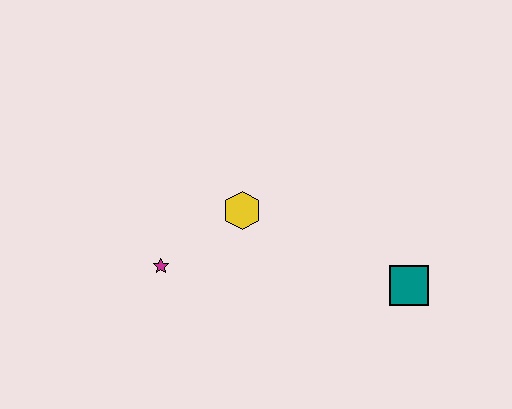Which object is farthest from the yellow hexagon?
The teal square is farthest from the yellow hexagon.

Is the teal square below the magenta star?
Yes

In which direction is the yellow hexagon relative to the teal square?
The yellow hexagon is to the left of the teal square.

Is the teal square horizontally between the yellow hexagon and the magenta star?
No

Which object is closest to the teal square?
The yellow hexagon is closest to the teal square.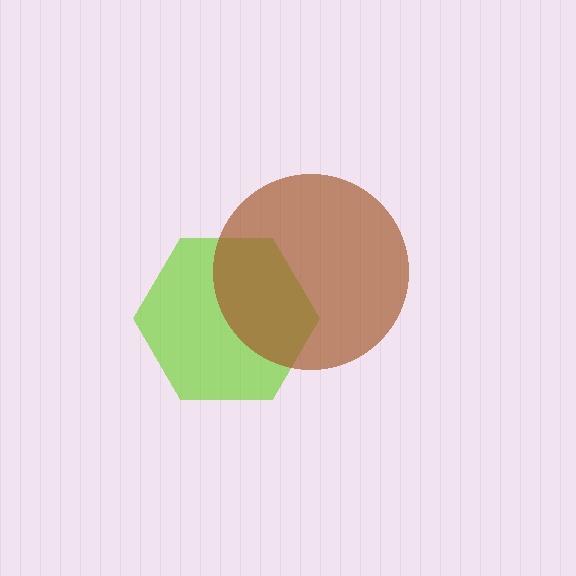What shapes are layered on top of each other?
The layered shapes are: a lime hexagon, a brown circle.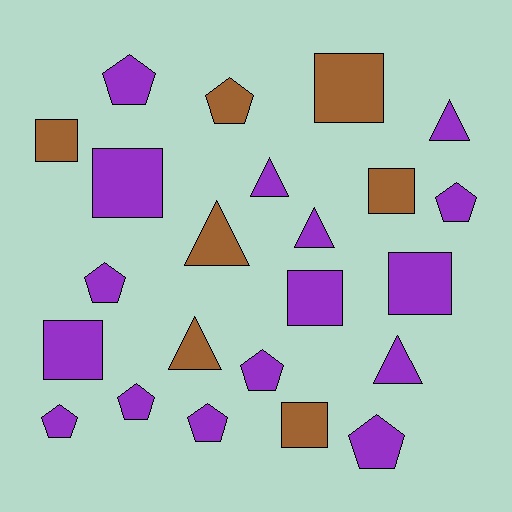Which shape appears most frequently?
Pentagon, with 9 objects.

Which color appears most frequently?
Purple, with 16 objects.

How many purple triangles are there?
There are 4 purple triangles.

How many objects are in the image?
There are 23 objects.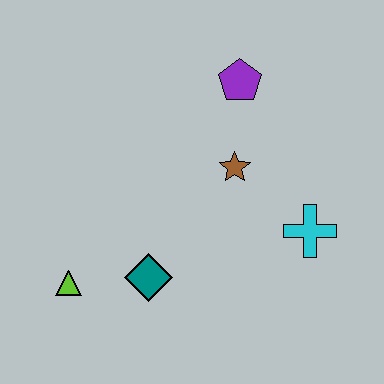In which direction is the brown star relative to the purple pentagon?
The brown star is below the purple pentagon.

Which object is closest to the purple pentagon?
The brown star is closest to the purple pentagon.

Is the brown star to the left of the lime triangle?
No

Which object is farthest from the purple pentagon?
The lime triangle is farthest from the purple pentagon.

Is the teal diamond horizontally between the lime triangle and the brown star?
Yes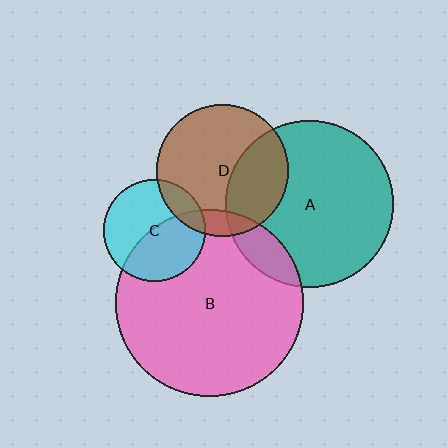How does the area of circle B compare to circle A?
Approximately 1.3 times.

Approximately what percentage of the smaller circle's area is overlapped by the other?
Approximately 15%.